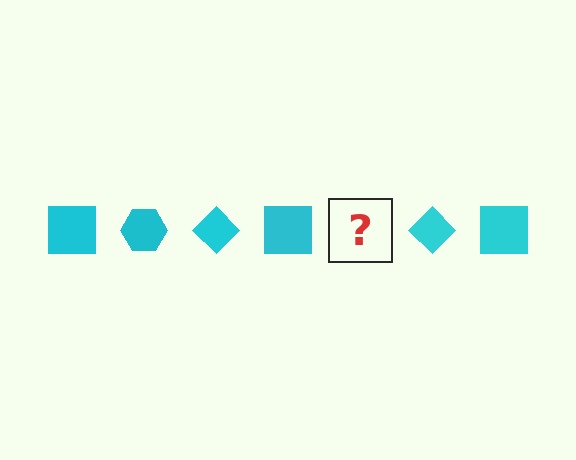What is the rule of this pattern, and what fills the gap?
The rule is that the pattern cycles through square, hexagon, diamond shapes in cyan. The gap should be filled with a cyan hexagon.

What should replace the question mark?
The question mark should be replaced with a cyan hexagon.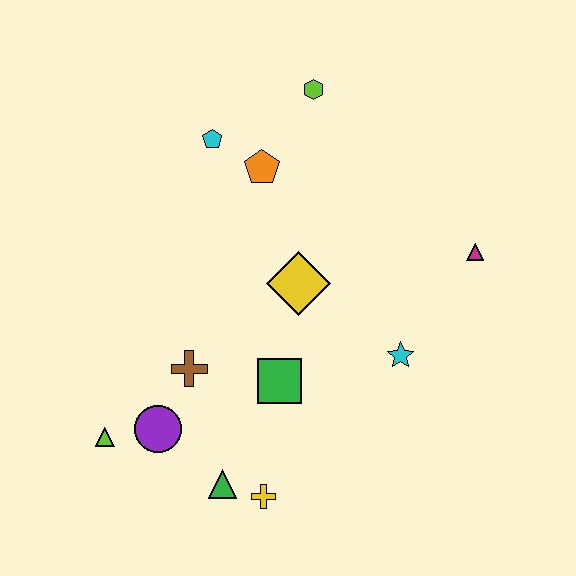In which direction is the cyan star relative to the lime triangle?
The cyan star is to the right of the lime triangle.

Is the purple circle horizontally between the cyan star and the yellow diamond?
No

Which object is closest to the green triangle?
The yellow cross is closest to the green triangle.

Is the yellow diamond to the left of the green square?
No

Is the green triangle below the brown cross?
Yes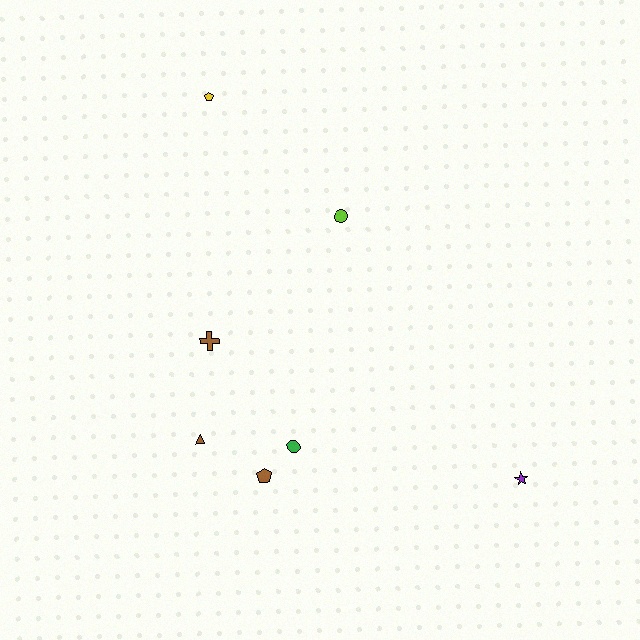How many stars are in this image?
There is 1 star.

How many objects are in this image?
There are 7 objects.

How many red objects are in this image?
There are no red objects.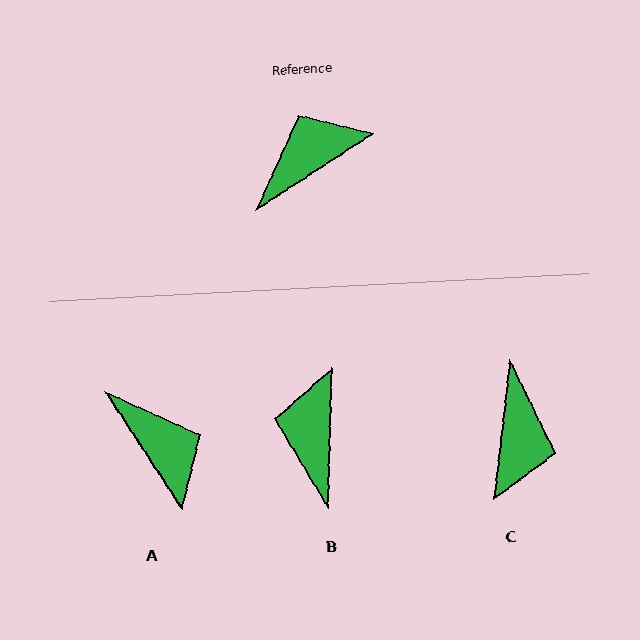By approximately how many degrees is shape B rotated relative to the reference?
Approximately 55 degrees counter-clockwise.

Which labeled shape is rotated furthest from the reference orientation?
C, about 130 degrees away.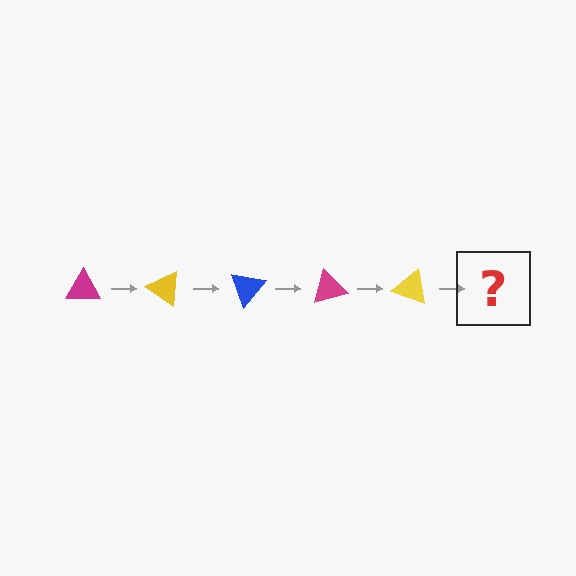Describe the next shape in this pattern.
It should be a blue triangle, rotated 175 degrees from the start.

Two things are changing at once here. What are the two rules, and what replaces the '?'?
The two rules are that it rotates 35 degrees each step and the color cycles through magenta, yellow, and blue. The '?' should be a blue triangle, rotated 175 degrees from the start.